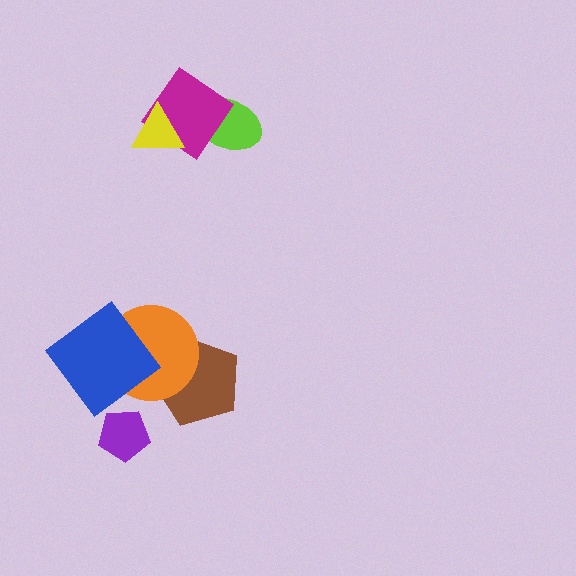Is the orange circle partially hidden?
Yes, it is partially covered by another shape.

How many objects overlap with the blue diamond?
1 object overlaps with the blue diamond.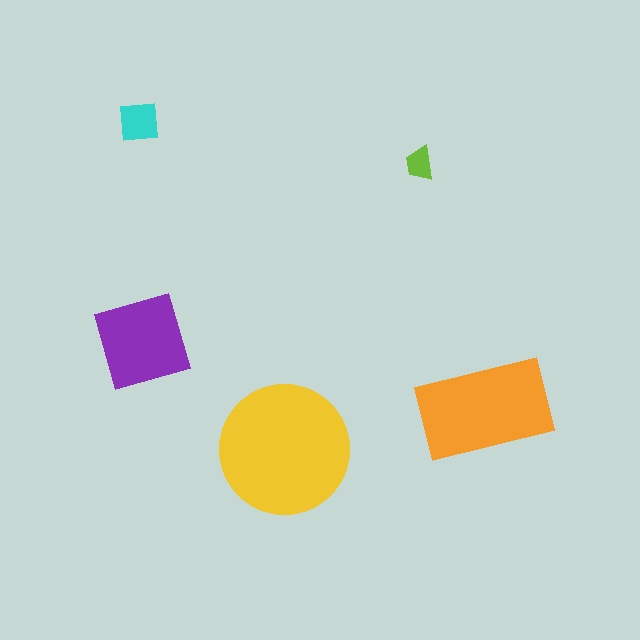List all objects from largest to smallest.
The yellow circle, the orange rectangle, the purple square, the cyan square, the lime trapezoid.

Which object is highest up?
The cyan square is topmost.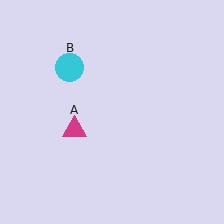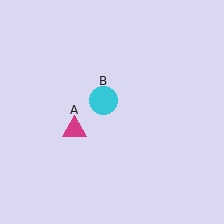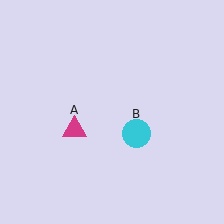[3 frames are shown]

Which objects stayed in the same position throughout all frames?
Magenta triangle (object A) remained stationary.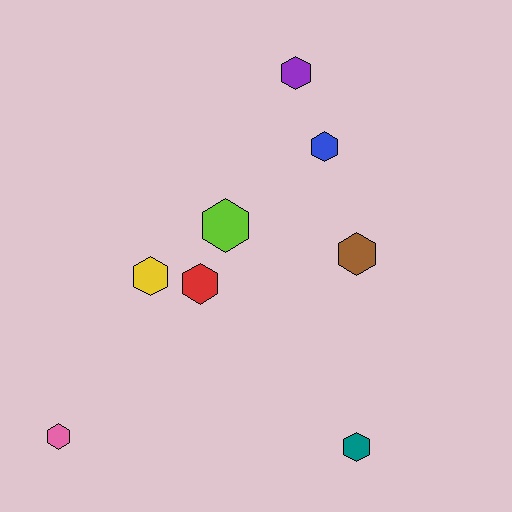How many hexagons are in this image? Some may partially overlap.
There are 8 hexagons.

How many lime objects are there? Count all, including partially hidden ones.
There is 1 lime object.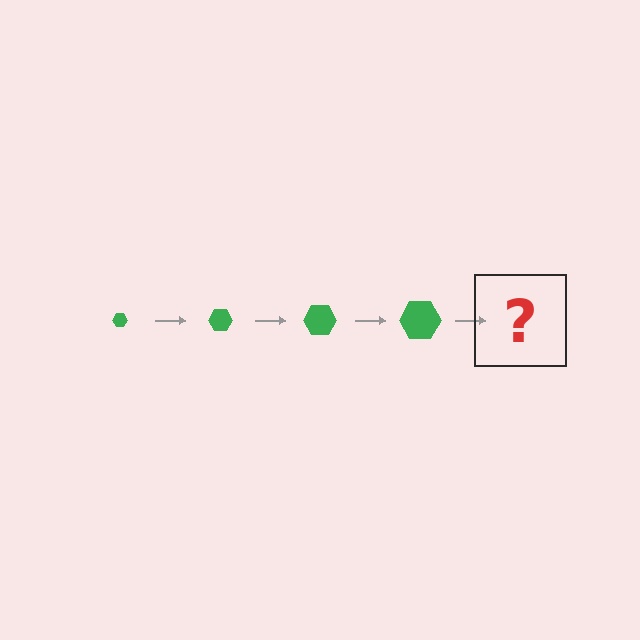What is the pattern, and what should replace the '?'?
The pattern is that the hexagon gets progressively larger each step. The '?' should be a green hexagon, larger than the previous one.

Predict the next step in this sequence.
The next step is a green hexagon, larger than the previous one.